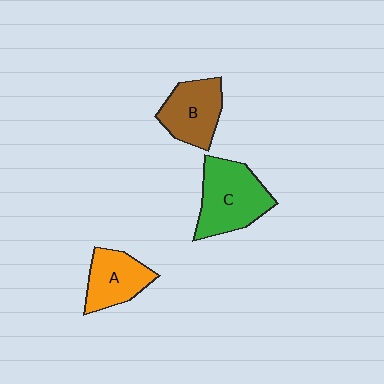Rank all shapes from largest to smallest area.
From largest to smallest: C (green), B (brown), A (orange).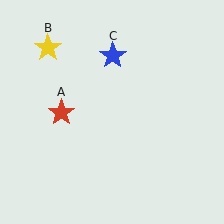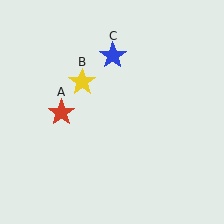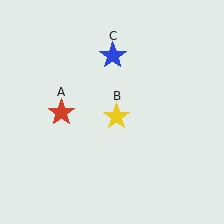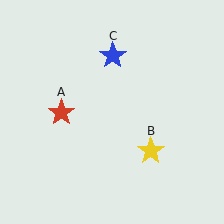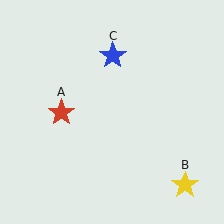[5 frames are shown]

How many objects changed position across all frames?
1 object changed position: yellow star (object B).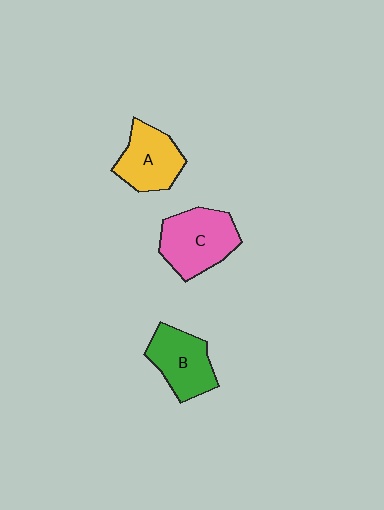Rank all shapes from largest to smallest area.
From largest to smallest: C (pink), B (green), A (yellow).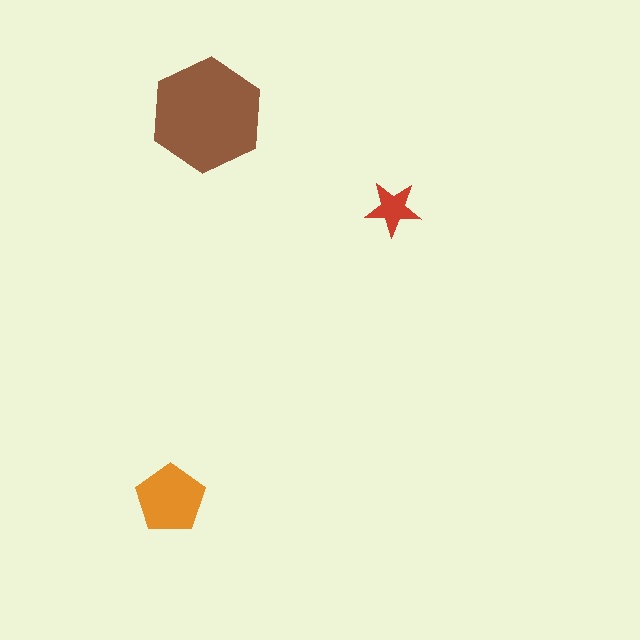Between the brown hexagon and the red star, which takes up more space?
The brown hexagon.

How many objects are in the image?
There are 3 objects in the image.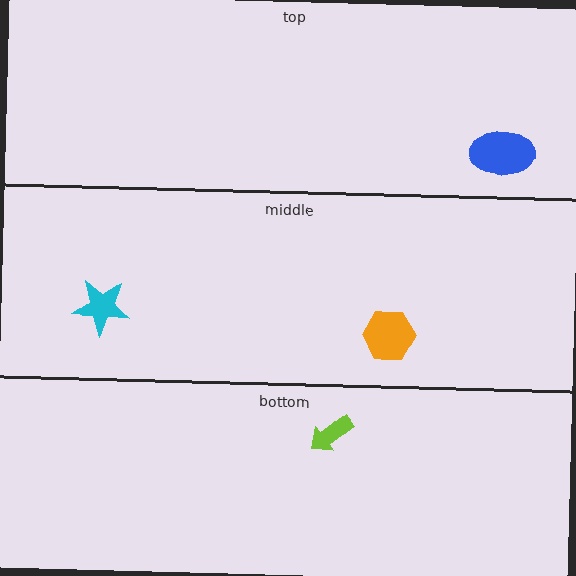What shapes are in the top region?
The blue ellipse.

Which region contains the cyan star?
The middle region.